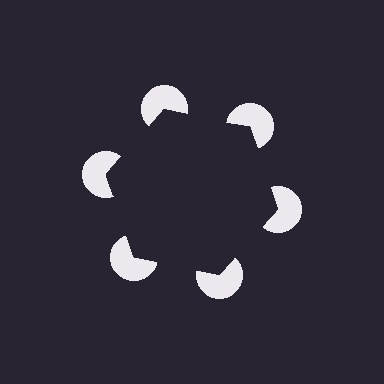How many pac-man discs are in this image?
There are 6 — one at each vertex of the illusory hexagon.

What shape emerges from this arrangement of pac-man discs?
An illusory hexagon — its edges are inferred from the aligned wedge cuts in the pac-man discs, not physically drawn.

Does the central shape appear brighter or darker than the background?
It typically appears slightly darker than the background, even though no actual brightness change is drawn.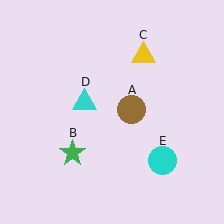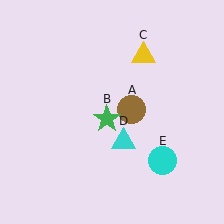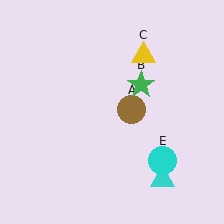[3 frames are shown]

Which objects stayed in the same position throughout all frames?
Brown circle (object A) and yellow triangle (object C) and cyan circle (object E) remained stationary.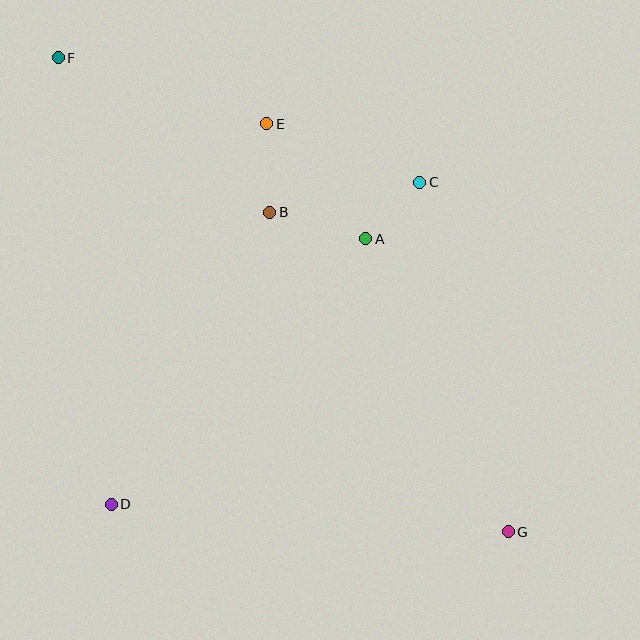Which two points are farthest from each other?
Points F and G are farthest from each other.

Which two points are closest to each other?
Points A and C are closest to each other.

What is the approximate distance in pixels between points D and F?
The distance between D and F is approximately 450 pixels.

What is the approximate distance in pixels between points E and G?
The distance between E and G is approximately 474 pixels.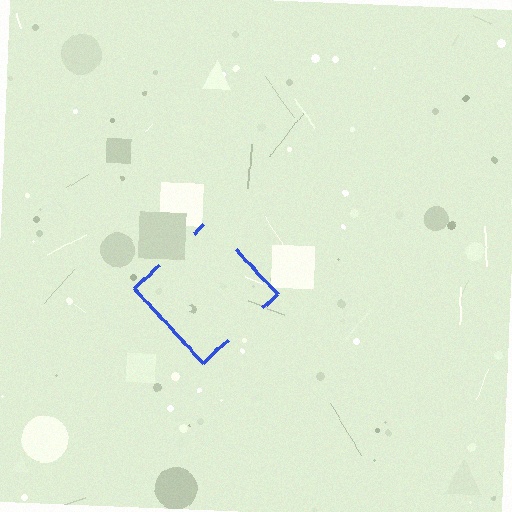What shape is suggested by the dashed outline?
The dashed outline suggests a diamond.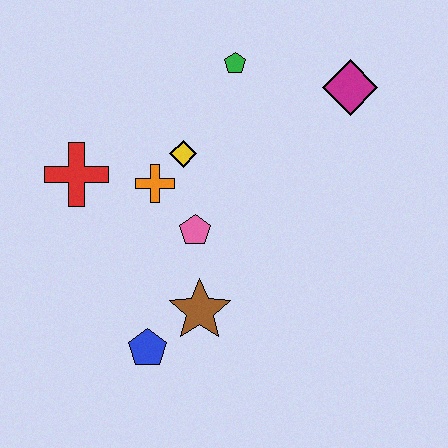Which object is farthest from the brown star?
The magenta diamond is farthest from the brown star.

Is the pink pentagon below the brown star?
No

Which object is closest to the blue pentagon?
The brown star is closest to the blue pentagon.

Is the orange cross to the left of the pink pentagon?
Yes